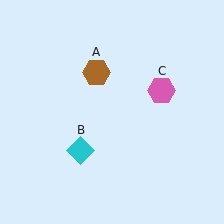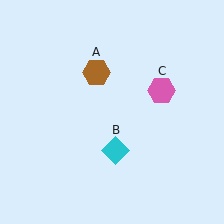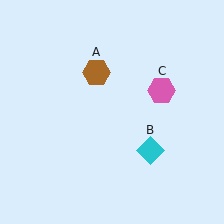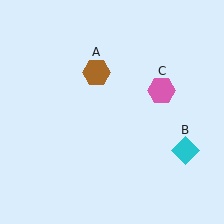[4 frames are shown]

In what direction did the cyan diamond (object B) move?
The cyan diamond (object B) moved right.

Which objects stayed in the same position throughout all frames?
Brown hexagon (object A) and pink hexagon (object C) remained stationary.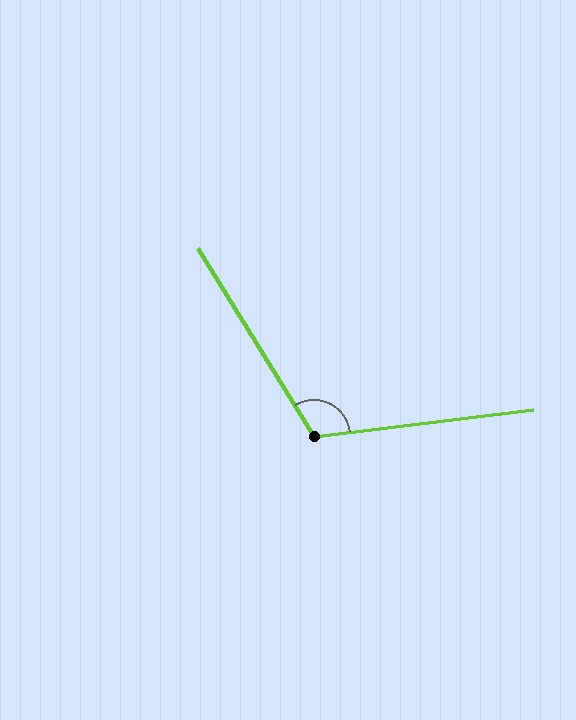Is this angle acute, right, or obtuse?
It is obtuse.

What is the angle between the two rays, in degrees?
Approximately 114 degrees.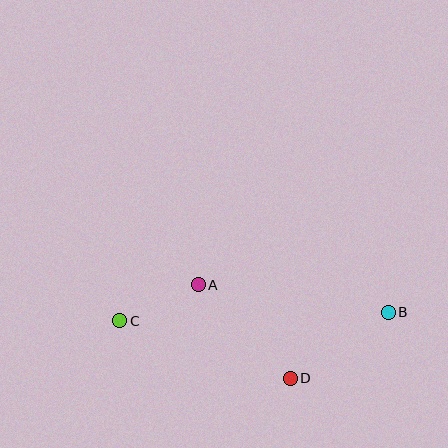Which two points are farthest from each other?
Points B and C are farthest from each other.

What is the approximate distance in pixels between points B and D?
The distance between B and D is approximately 118 pixels.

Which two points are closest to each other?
Points A and C are closest to each other.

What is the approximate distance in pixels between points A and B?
The distance between A and B is approximately 192 pixels.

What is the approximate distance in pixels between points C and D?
The distance between C and D is approximately 180 pixels.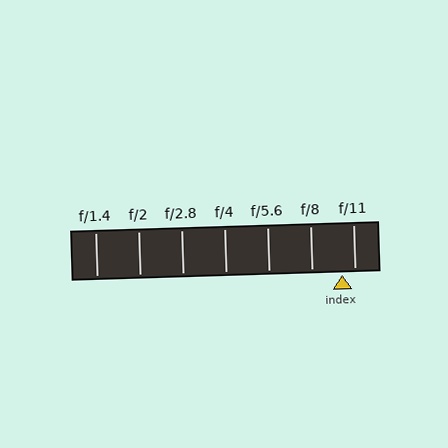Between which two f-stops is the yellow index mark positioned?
The index mark is between f/8 and f/11.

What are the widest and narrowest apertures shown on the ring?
The widest aperture shown is f/1.4 and the narrowest is f/11.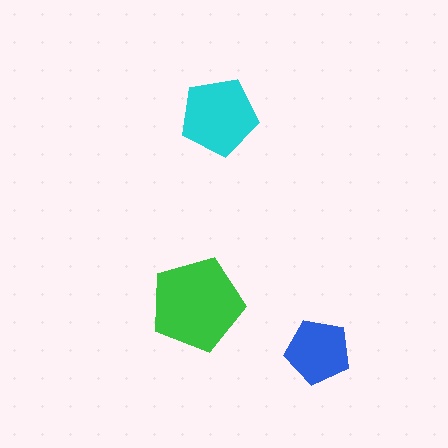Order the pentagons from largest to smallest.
the green one, the cyan one, the blue one.